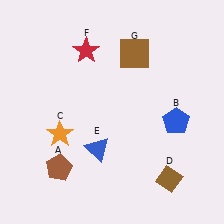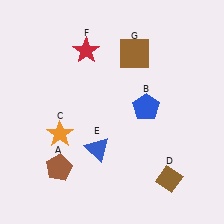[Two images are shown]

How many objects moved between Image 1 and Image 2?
1 object moved between the two images.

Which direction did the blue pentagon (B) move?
The blue pentagon (B) moved left.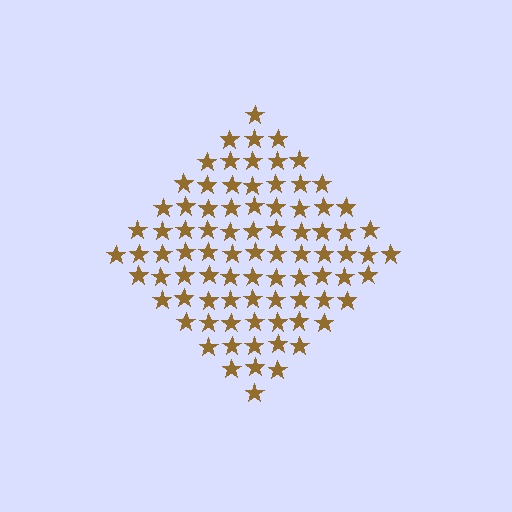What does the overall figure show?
The overall figure shows a diamond.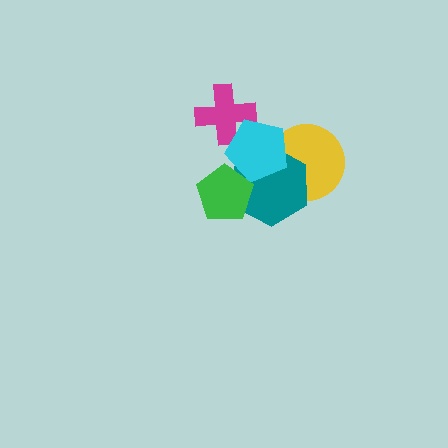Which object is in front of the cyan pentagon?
The green pentagon is in front of the cyan pentagon.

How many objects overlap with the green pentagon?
2 objects overlap with the green pentagon.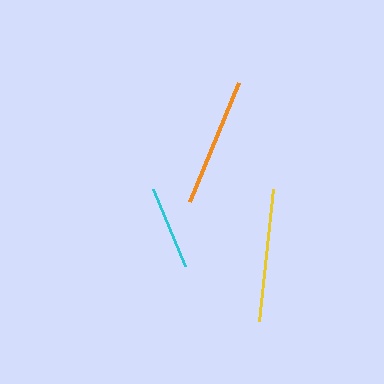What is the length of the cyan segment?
The cyan segment is approximately 83 pixels long.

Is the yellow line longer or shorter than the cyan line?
The yellow line is longer than the cyan line.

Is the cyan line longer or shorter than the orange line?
The orange line is longer than the cyan line.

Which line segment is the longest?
The yellow line is the longest at approximately 133 pixels.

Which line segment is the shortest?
The cyan line is the shortest at approximately 83 pixels.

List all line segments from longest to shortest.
From longest to shortest: yellow, orange, cyan.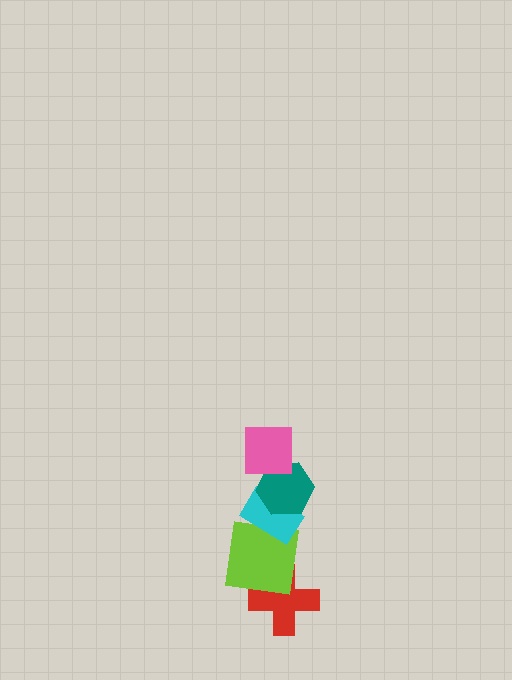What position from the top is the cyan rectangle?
The cyan rectangle is 3rd from the top.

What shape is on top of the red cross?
The lime square is on top of the red cross.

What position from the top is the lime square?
The lime square is 4th from the top.